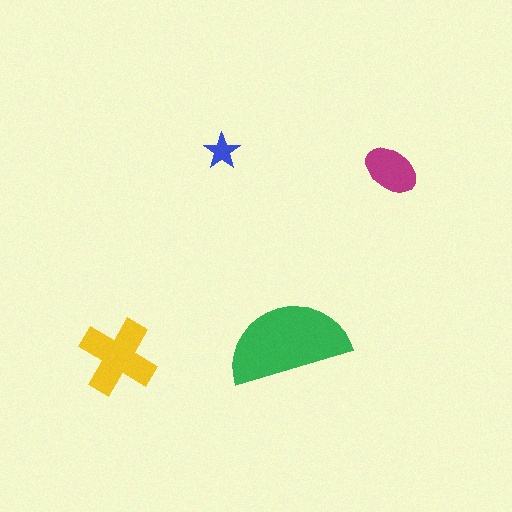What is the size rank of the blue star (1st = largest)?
4th.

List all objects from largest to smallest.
The green semicircle, the yellow cross, the magenta ellipse, the blue star.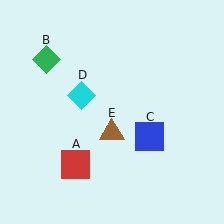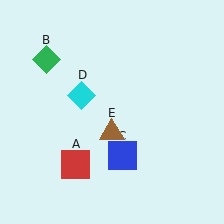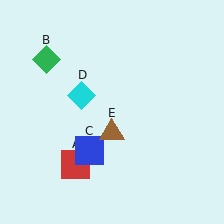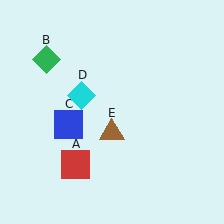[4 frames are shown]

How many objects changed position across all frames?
1 object changed position: blue square (object C).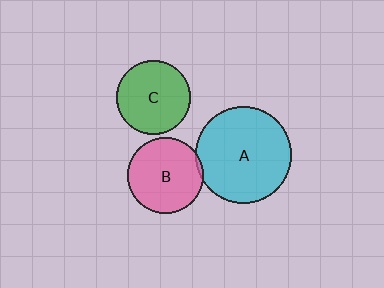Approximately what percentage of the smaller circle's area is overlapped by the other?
Approximately 5%.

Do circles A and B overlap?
Yes.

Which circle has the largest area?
Circle A (cyan).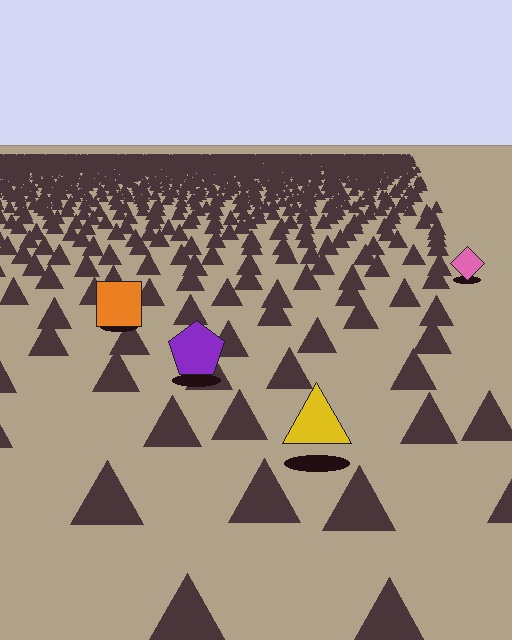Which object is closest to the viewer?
The yellow triangle is closest. The texture marks near it are larger and more spread out.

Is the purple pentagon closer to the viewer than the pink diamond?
Yes. The purple pentagon is closer — you can tell from the texture gradient: the ground texture is coarser near it.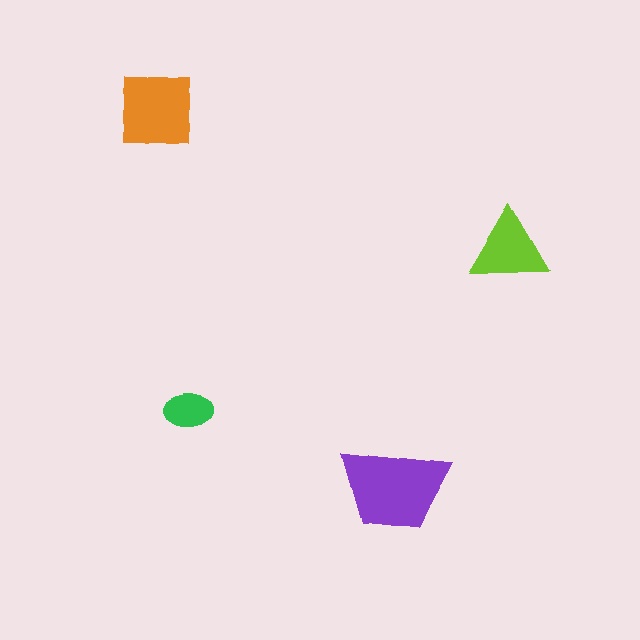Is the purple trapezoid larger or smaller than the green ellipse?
Larger.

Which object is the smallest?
The green ellipse.